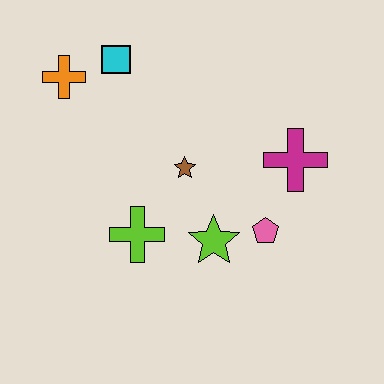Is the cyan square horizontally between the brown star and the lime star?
No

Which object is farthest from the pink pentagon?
The orange cross is farthest from the pink pentagon.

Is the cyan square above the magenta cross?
Yes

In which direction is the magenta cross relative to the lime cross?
The magenta cross is to the right of the lime cross.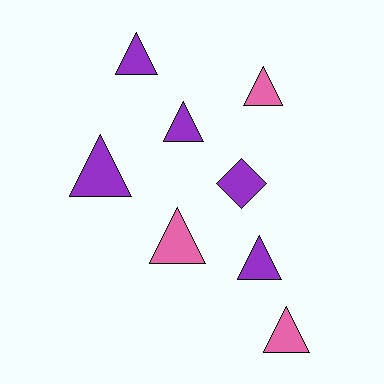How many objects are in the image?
There are 8 objects.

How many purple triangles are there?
There are 4 purple triangles.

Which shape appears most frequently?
Triangle, with 7 objects.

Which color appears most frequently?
Purple, with 5 objects.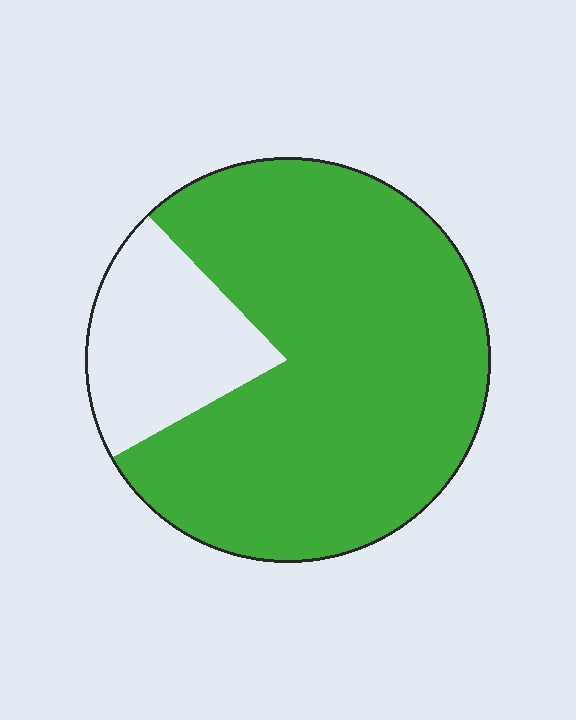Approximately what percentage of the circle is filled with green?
Approximately 80%.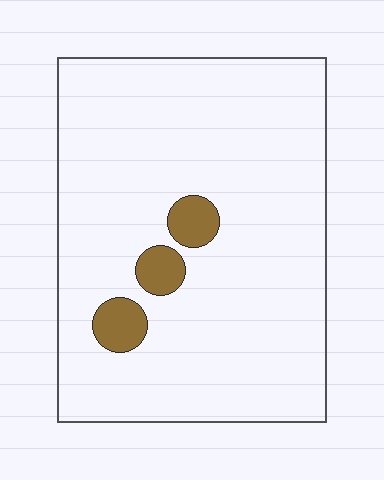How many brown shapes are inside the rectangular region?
3.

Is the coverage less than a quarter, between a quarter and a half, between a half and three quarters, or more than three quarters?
Less than a quarter.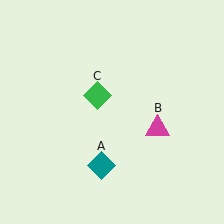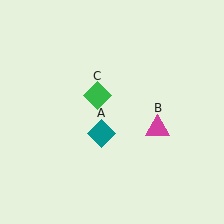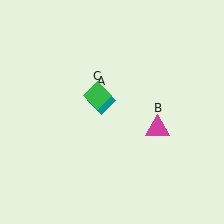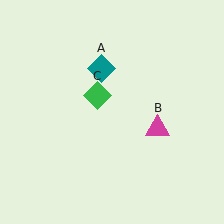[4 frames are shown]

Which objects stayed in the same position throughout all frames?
Magenta triangle (object B) and green diamond (object C) remained stationary.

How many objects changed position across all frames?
1 object changed position: teal diamond (object A).